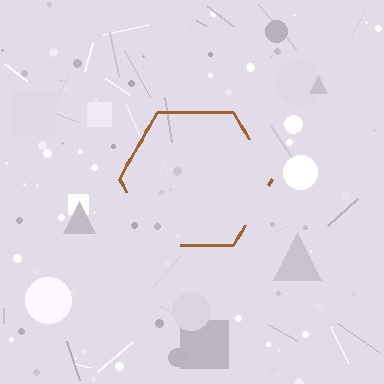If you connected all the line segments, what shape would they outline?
They would outline a hexagon.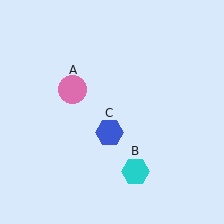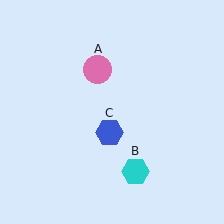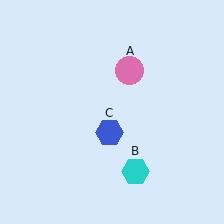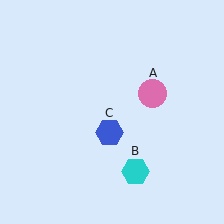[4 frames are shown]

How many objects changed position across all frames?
1 object changed position: pink circle (object A).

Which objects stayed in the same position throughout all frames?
Cyan hexagon (object B) and blue hexagon (object C) remained stationary.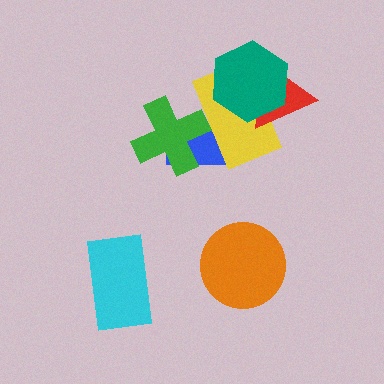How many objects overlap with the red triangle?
2 objects overlap with the red triangle.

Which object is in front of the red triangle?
The teal hexagon is in front of the red triangle.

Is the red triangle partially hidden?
Yes, it is partially covered by another shape.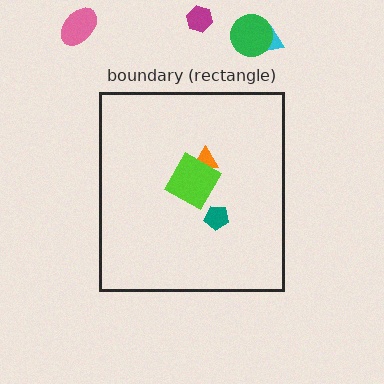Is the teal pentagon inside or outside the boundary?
Inside.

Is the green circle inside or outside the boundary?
Outside.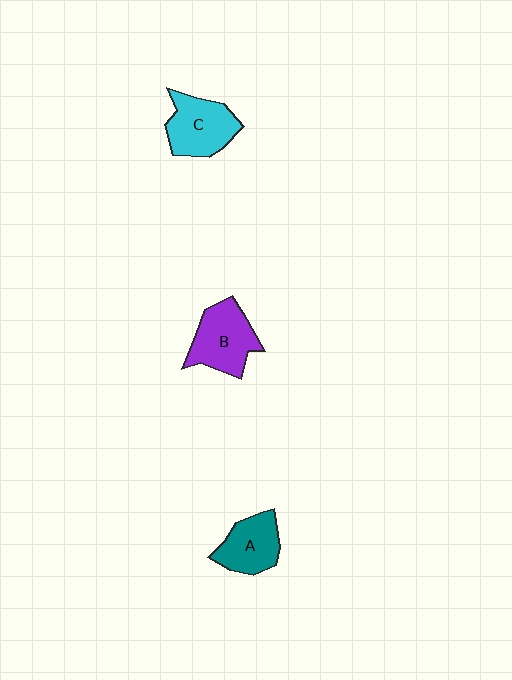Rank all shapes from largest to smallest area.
From largest to smallest: B (purple), C (cyan), A (teal).